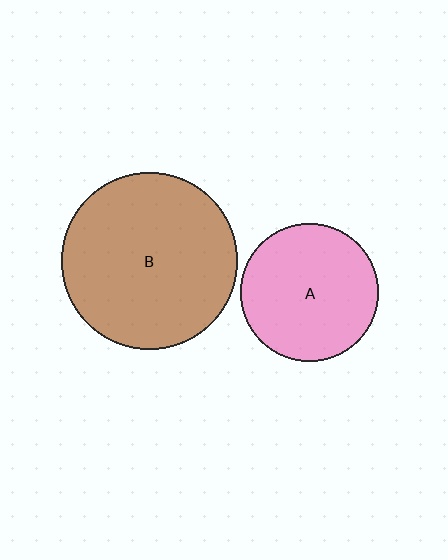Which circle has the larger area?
Circle B (brown).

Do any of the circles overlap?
No, none of the circles overlap.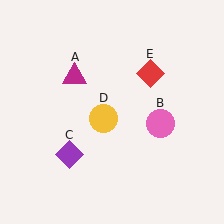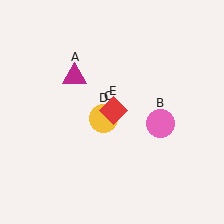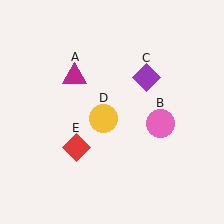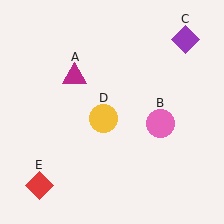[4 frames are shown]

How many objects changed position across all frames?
2 objects changed position: purple diamond (object C), red diamond (object E).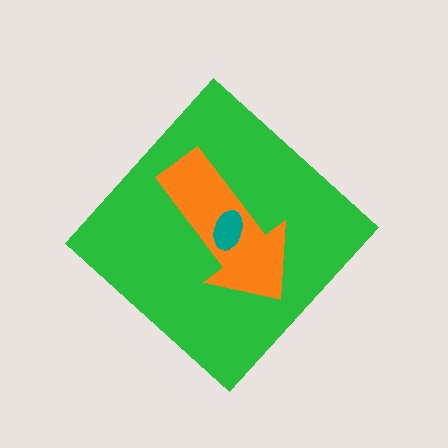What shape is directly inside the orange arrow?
The teal ellipse.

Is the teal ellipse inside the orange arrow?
Yes.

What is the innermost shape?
The teal ellipse.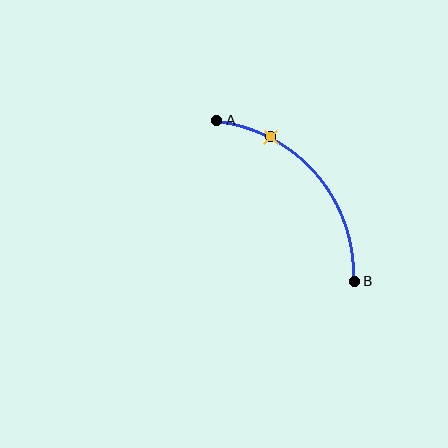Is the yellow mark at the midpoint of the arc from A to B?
No. The yellow mark lies on the arc but is closer to endpoint A. The arc midpoint would be at the point on the curve equidistant along the arc from both A and B.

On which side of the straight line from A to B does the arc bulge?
The arc bulges above and to the right of the straight line connecting A and B.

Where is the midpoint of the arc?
The arc midpoint is the point on the curve farthest from the straight line joining A and B. It sits above and to the right of that line.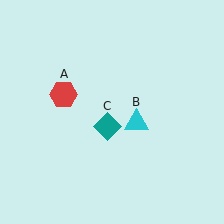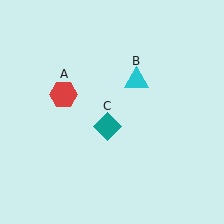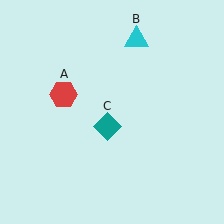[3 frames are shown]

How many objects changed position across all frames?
1 object changed position: cyan triangle (object B).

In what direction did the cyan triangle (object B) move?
The cyan triangle (object B) moved up.